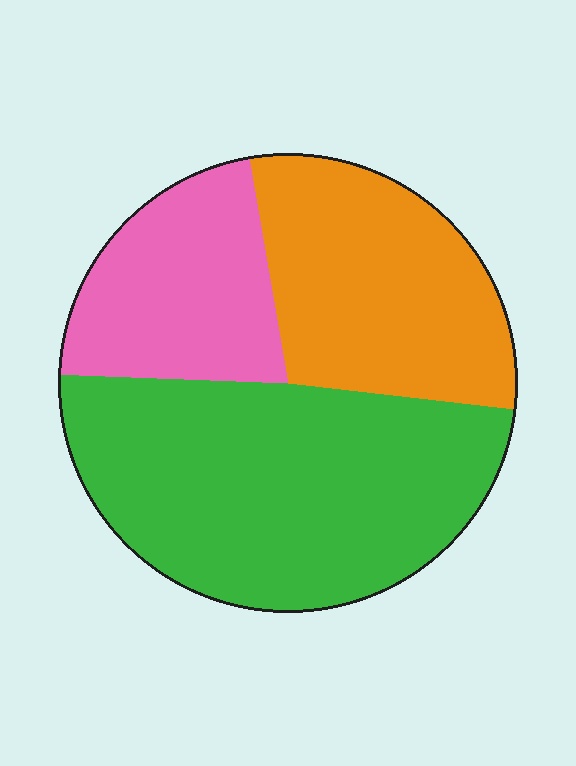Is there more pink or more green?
Green.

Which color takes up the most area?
Green, at roughly 50%.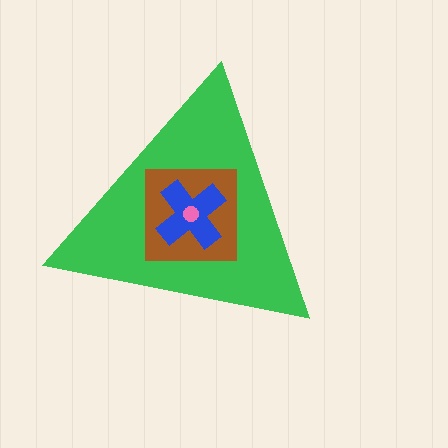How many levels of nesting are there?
4.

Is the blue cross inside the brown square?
Yes.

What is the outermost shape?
The green triangle.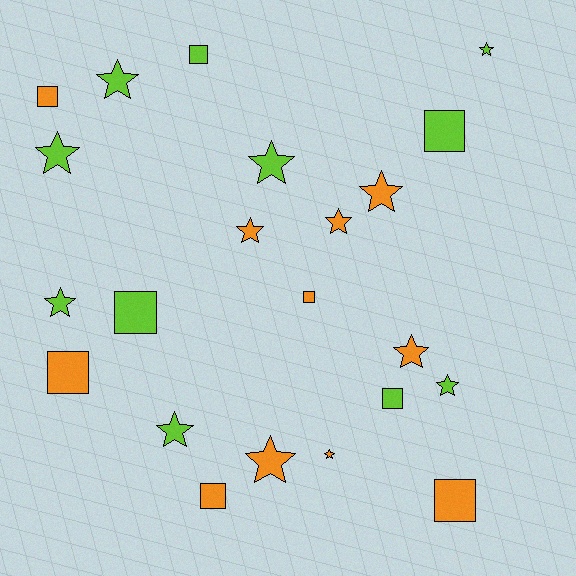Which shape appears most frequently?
Star, with 13 objects.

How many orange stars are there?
There are 6 orange stars.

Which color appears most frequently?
Lime, with 11 objects.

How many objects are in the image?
There are 22 objects.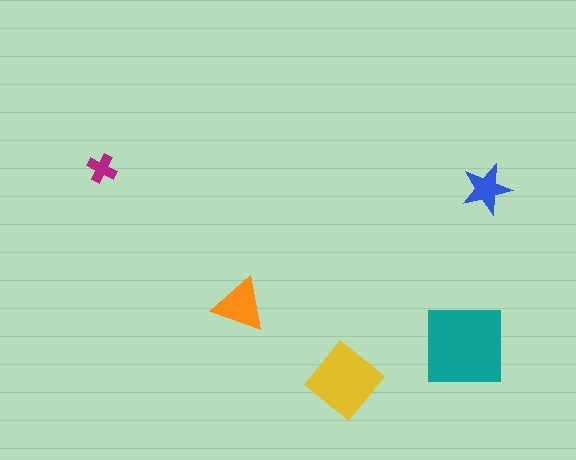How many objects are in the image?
There are 5 objects in the image.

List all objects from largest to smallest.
The teal square, the yellow diamond, the orange triangle, the blue star, the magenta cross.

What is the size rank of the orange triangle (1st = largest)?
3rd.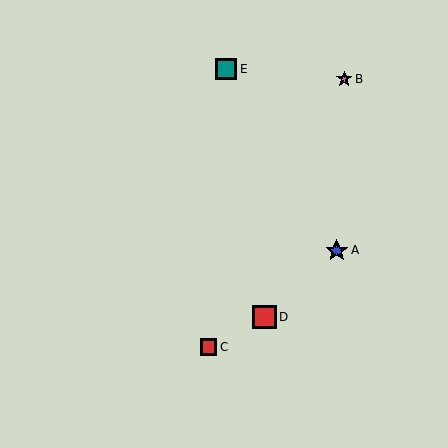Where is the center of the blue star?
The center of the blue star is at (337, 251).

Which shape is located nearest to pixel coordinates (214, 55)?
The teal square (labeled E) at (226, 69) is nearest to that location.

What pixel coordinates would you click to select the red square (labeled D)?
Click at (264, 317) to select the red square D.